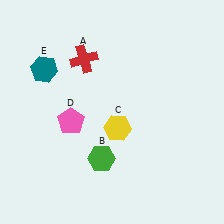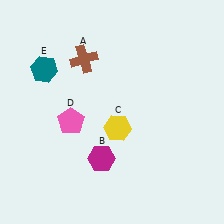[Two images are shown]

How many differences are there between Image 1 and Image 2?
There are 2 differences between the two images.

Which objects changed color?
A changed from red to brown. B changed from green to magenta.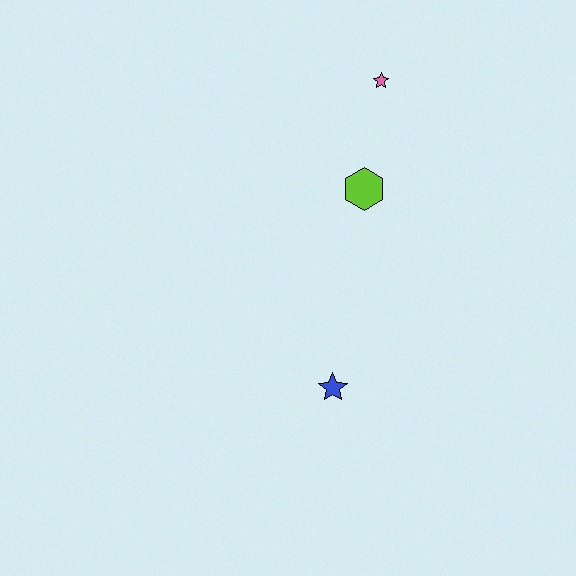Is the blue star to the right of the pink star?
No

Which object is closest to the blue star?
The lime hexagon is closest to the blue star.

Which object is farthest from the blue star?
The pink star is farthest from the blue star.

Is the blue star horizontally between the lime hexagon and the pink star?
No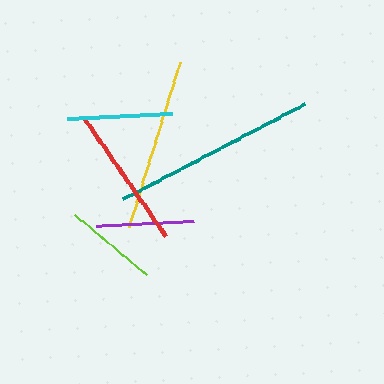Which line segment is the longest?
The teal line is the longest at approximately 205 pixels.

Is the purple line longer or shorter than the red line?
The red line is longer than the purple line.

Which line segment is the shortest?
The lime line is the shortest at approximately 94 pixels.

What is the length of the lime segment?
The lime segment is approximately 94 pixels long.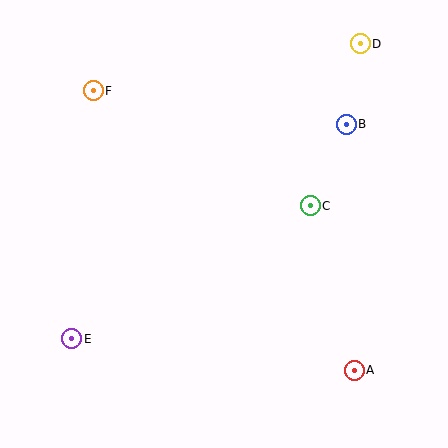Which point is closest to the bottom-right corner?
Point A is closest to the bottom-right corner.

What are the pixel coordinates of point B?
Point B is at (346, 124).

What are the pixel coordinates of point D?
Point D is at (360, 44).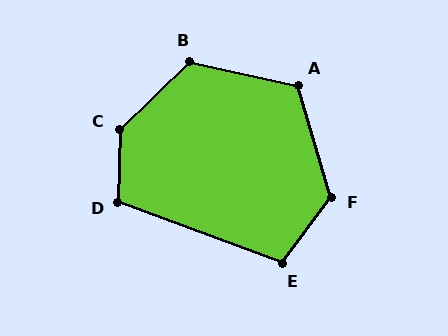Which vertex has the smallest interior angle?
E, at approximately 106 degrees.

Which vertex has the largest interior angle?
C, at approximately 135 degrees.